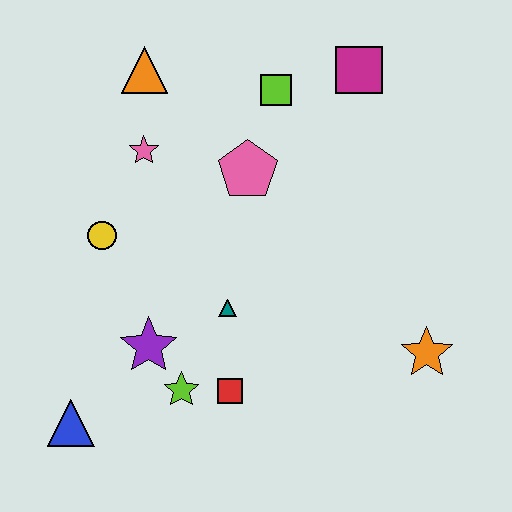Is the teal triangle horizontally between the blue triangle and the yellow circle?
No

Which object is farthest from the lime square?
The blue triangle is farthest from the lime square.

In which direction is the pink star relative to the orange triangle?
The pink star is below the orange triangle.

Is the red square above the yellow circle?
No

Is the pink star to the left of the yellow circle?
No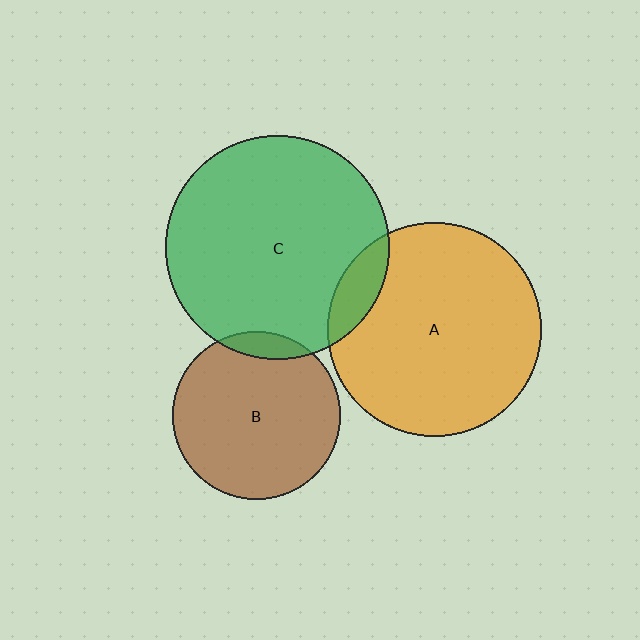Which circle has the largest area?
Circle C (green).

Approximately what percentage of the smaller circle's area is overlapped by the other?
Approximately 10%.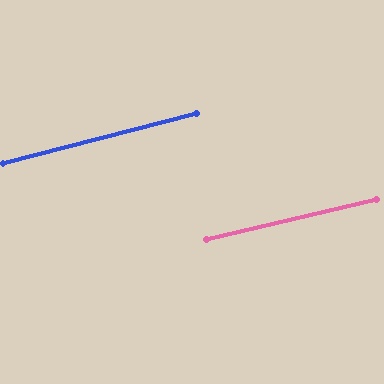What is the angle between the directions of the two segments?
Approximately 1 degree.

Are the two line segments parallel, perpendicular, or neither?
Parallel — their directions differ by only 1.1°.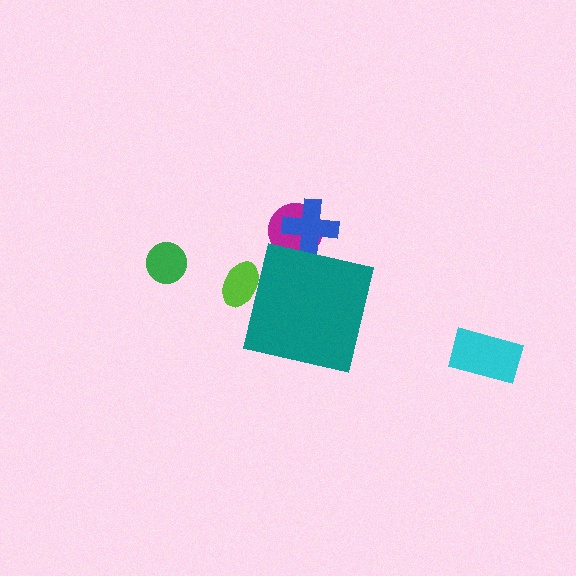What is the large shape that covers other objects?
A teal square.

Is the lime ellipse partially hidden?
Yes, the lime ellipse is partially hidden behind the teal square.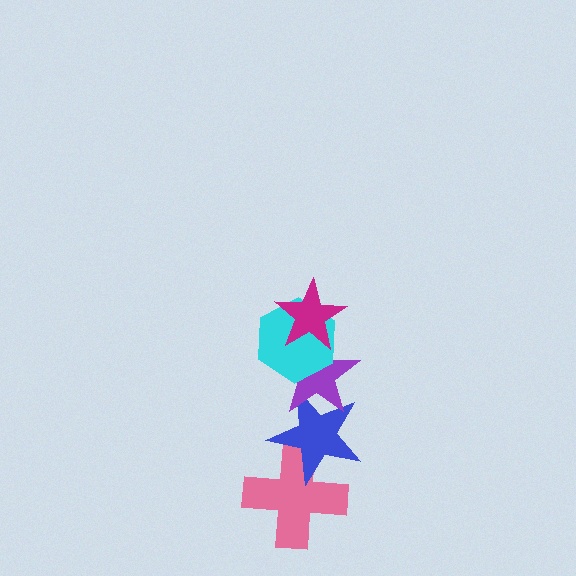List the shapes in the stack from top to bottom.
From top to bottom: the magenta star, the cyan hexagon, the purple star, the blue star, the pink cross.